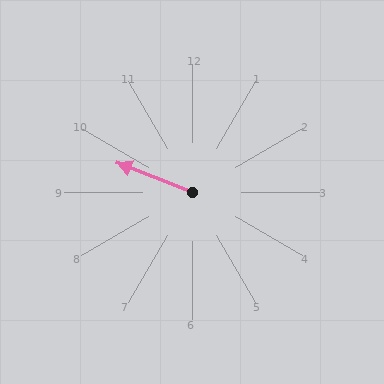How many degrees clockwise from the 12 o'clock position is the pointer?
Approximately 291 degrees.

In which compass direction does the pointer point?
West.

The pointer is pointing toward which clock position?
Roughly 10 o'clock.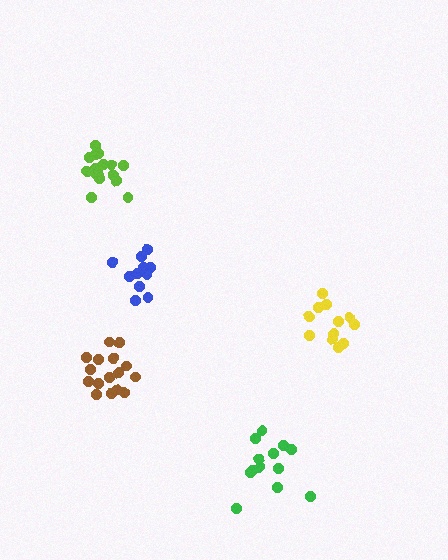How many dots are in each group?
Group 1: 13 dots, Group 2: 12 dots, Group 3: 16 dots, Group 4: 16 dots, Group 5: 12 dots (69 total).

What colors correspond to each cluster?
The clusters are colored: green, blue, lime, brown, yellow.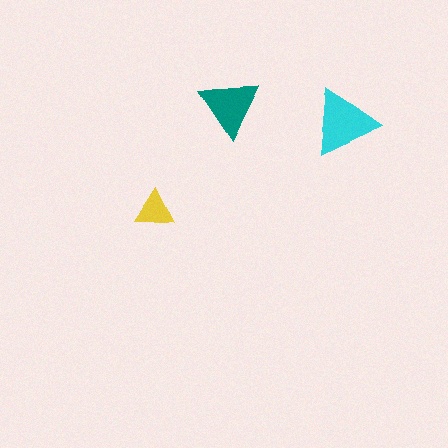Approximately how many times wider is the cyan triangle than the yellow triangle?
About 1.5 times wider.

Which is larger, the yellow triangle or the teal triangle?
The teal one.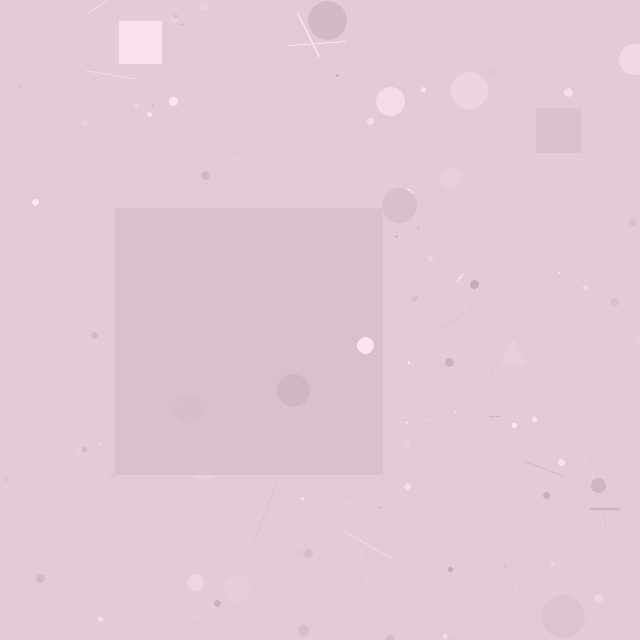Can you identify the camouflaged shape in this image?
The camouflaged shape is a square.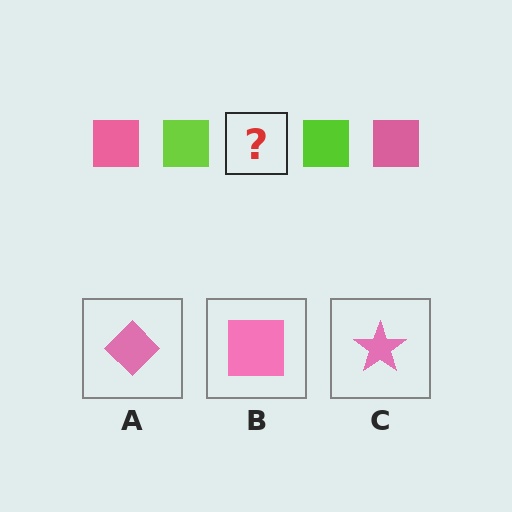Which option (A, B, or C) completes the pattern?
B.